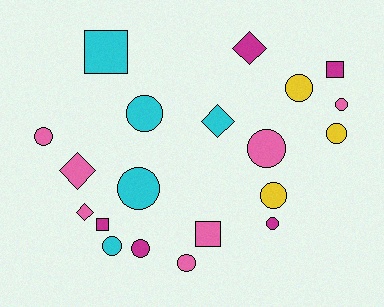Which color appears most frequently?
Pink, with 7 objects.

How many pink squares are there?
There is 1 pink square.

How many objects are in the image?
There are 20 objects.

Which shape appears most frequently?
Circle, with 12 objects.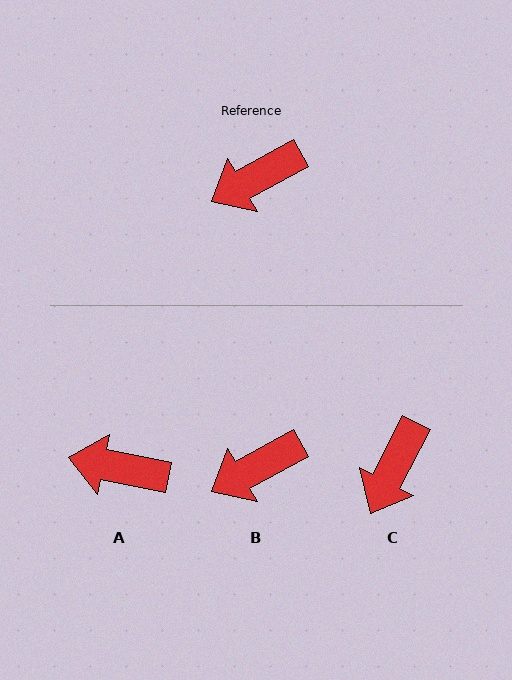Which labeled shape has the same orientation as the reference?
B.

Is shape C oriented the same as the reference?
No, it is off by about 34 degrees.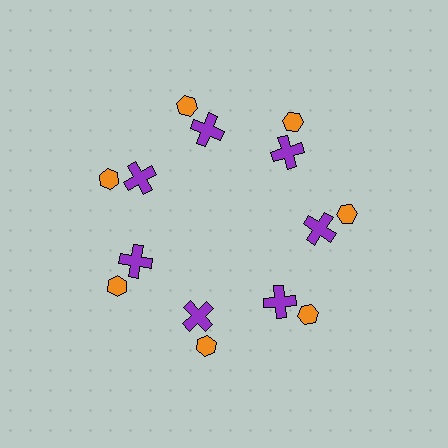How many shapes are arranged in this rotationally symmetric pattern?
There are 14 shapes, arranged in 7 groups of 2.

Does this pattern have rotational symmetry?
Yes, this pattern has 7-fold rotational symmetry. It looks the same after rotating 51 degrees around the center.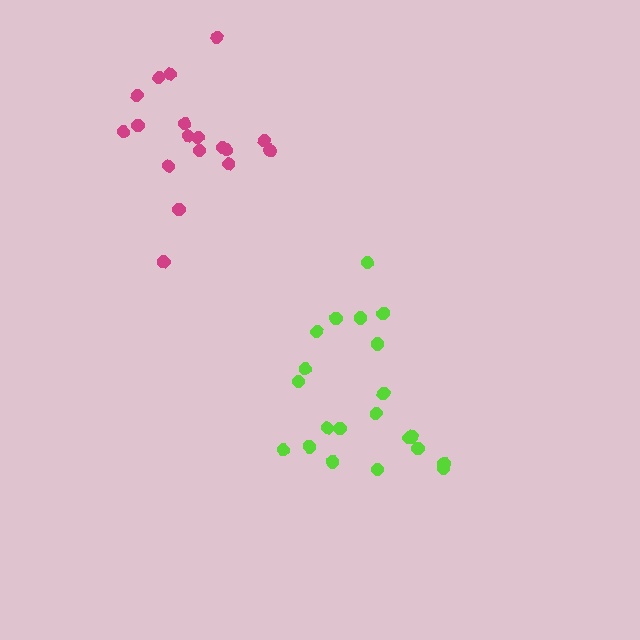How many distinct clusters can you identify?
There are 2 distinct clusters.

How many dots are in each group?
Group 1: 21 dots, Group 2: 18 dots (39 total).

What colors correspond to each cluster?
The clusters are colored: lime, magenta.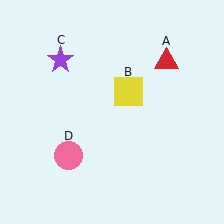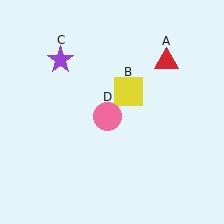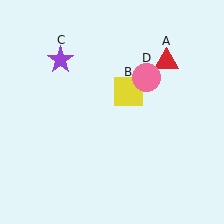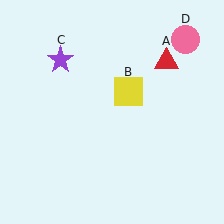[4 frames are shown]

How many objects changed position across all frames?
1 object changed position: pink circle (object D).